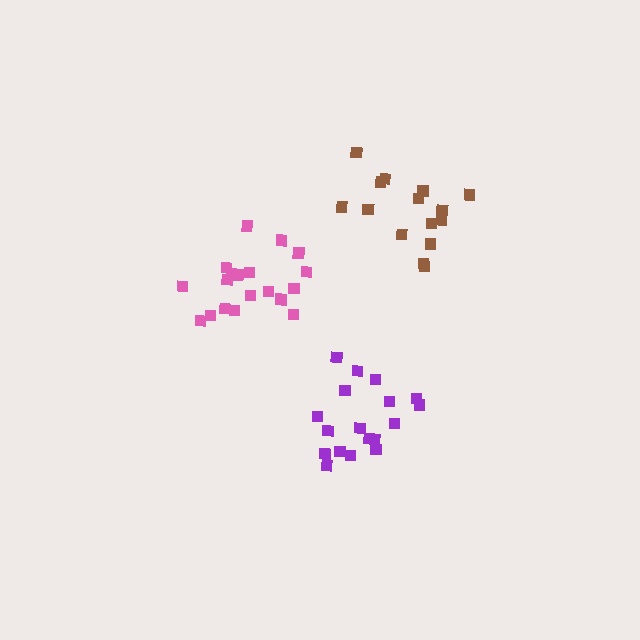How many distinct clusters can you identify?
There are 3 distinct clusters.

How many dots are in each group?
Group 1: 20 dots, Group 2: 18 dots, Group 3: 15 dots (53 total).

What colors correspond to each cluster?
The clusters are colored: pink, purple, brown.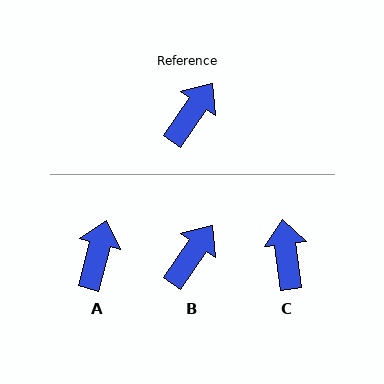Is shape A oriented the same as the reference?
No, it is off by about 20 degrees.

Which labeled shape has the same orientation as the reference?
B.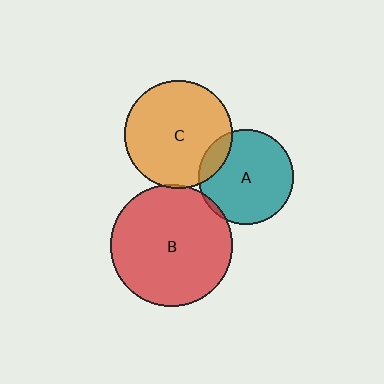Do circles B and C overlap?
Yes.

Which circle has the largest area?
Circle B (red).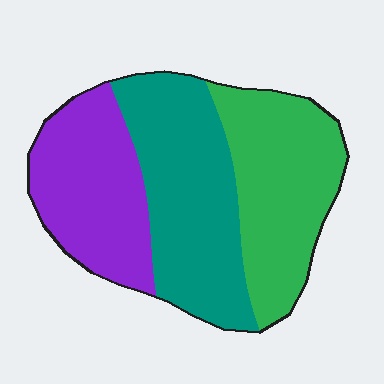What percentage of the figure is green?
Green takes up between a quarter and a half of the figure.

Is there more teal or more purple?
Teal.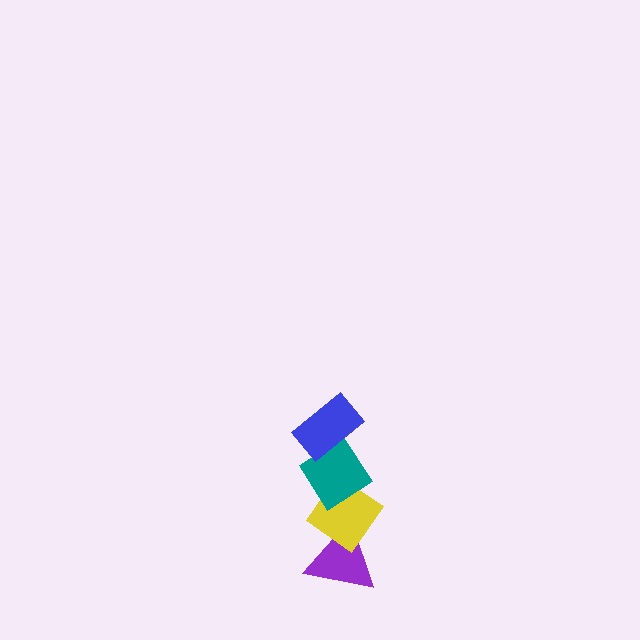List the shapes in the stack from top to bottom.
From top to bottom: the blue rectangle, the teal diamond, the yellow diamond, the purple triangle.